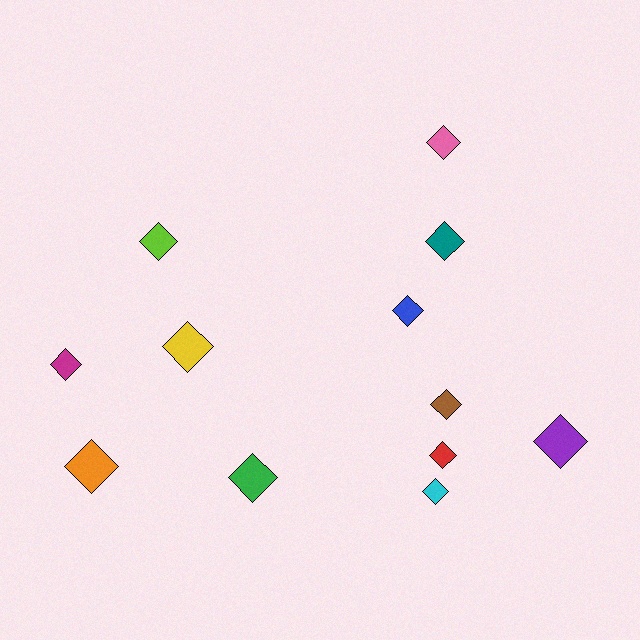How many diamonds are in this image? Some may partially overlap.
There are 12 diamonds.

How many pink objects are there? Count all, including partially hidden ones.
There is 1 pink object.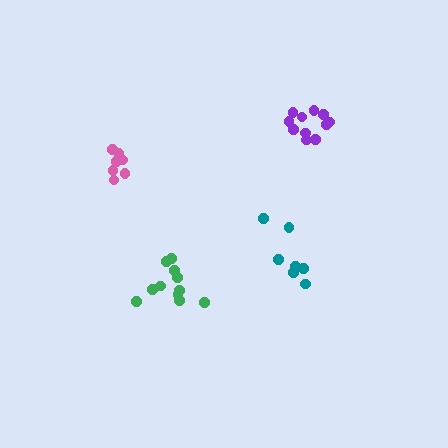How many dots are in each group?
Group 1: 7 dots, Group 2: 11 dots, Group 3: 7 dots, Group 4: 11 dots (36 total).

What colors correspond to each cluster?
The clusters are colored: teal, green, pink, purple.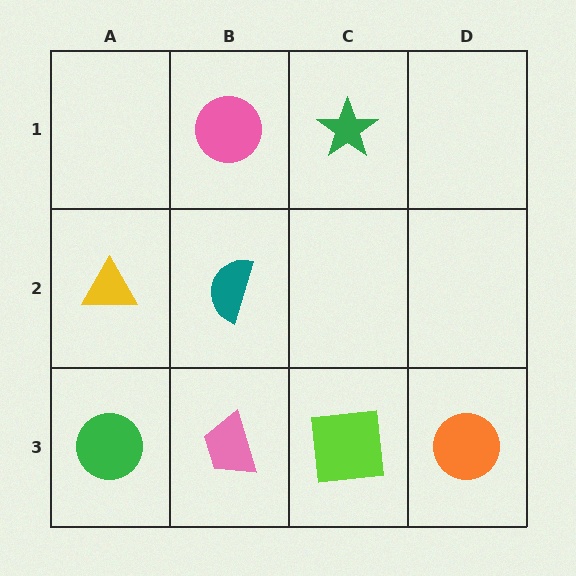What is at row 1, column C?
A green star.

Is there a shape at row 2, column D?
No, that cell is empty.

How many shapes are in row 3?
4 shapes.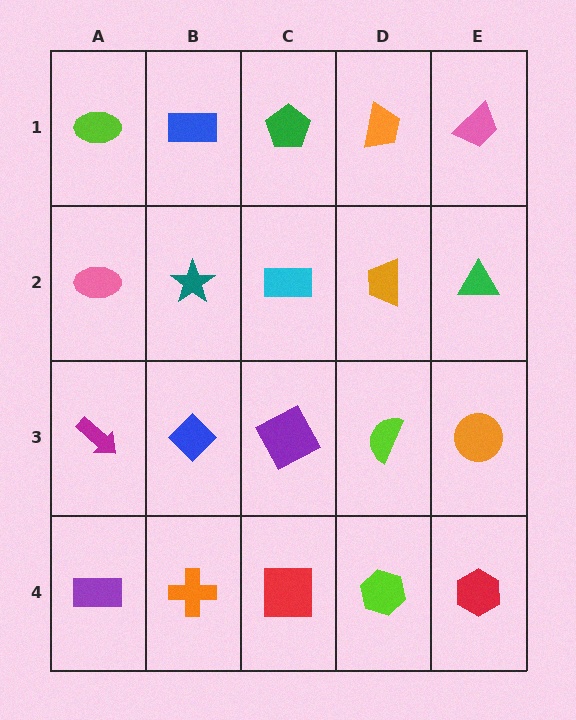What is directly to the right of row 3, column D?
An orange circle.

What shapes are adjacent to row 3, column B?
A teal star (row 2, column B), an orange cross (row 4, column B), a magenta arrow (row 3, column A), a purple square (row 3, column C).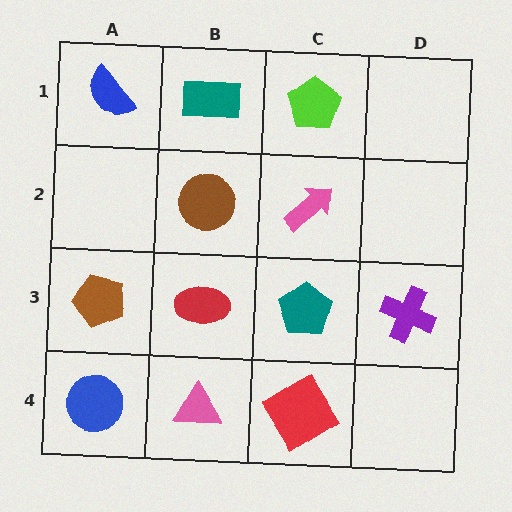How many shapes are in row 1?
3 shapes.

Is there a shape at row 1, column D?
No, that cell is empty.